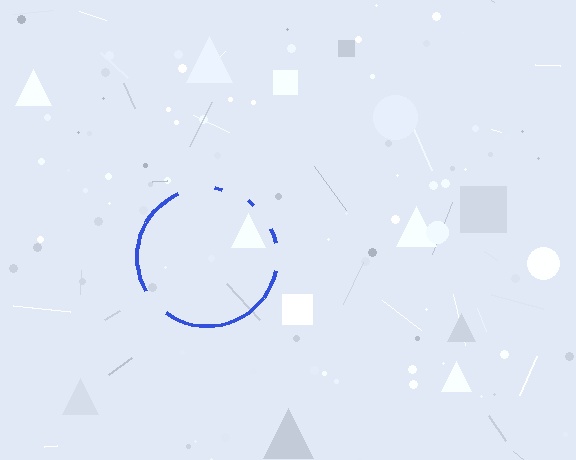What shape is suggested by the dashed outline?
The dashed outline suggests a circle.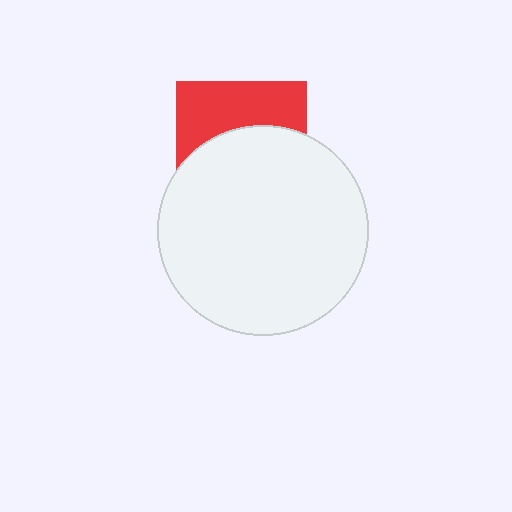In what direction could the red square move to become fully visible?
The red square could move up. That would shift it out from behind the white circle entirely.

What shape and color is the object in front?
The object in front is a white circle.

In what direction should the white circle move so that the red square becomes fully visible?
The white circle should move down. That is the shortest direction to clear the overlap and leave the red square fully visible.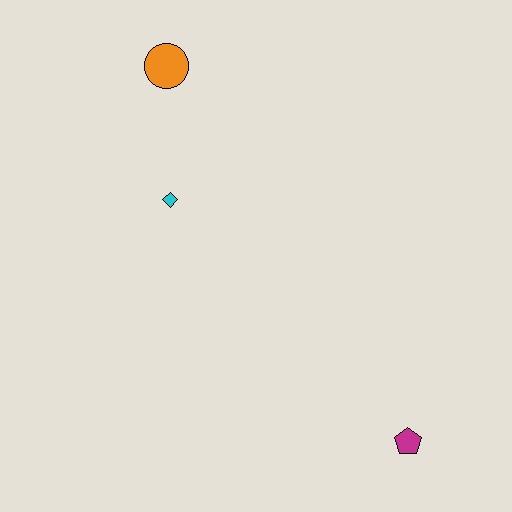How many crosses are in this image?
There are no crosses.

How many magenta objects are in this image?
There is 1 magenta object.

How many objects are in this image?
There are 3 objects.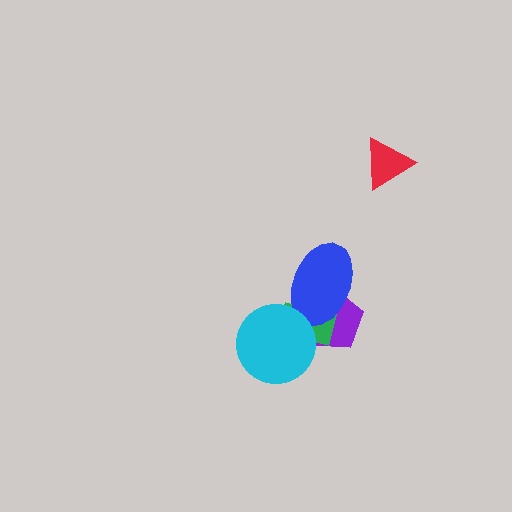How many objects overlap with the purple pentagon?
3 objects overlap with the purple pentagon.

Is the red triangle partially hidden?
No, no other shape covers it.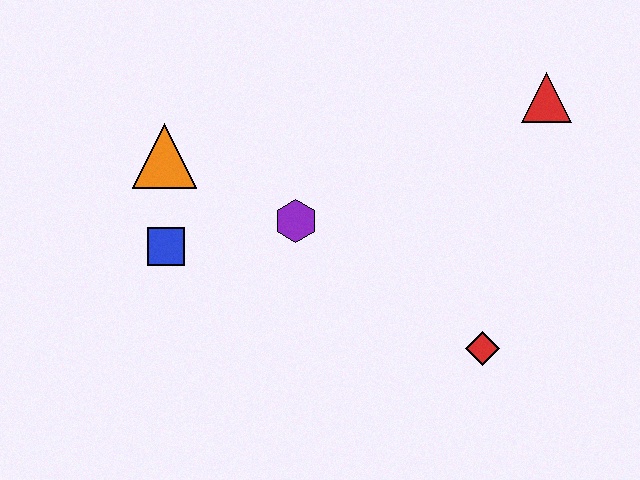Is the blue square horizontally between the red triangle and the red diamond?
No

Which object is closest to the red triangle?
The red diamond is closest to the red triangle.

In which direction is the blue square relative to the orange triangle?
The blue square is below the orange triangle.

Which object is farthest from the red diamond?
The orange triangle is farthest from the red diamond.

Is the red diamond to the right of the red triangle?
No